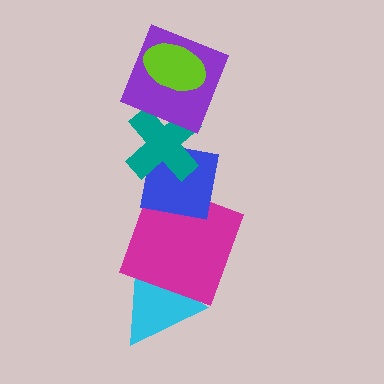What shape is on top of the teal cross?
The purple square is on top of the teal cross.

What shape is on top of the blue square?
The teal cross is on top of the blue square.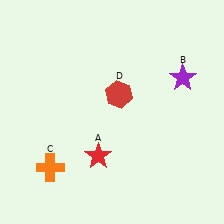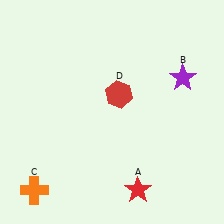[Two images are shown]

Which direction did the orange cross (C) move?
The orange cross (C) moved down.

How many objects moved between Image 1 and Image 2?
2 objects moved between the two images.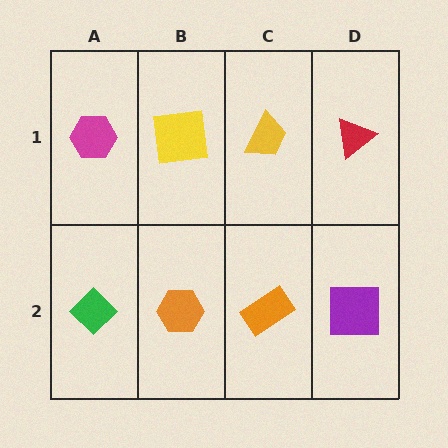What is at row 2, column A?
A green diamond.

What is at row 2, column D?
A purple square.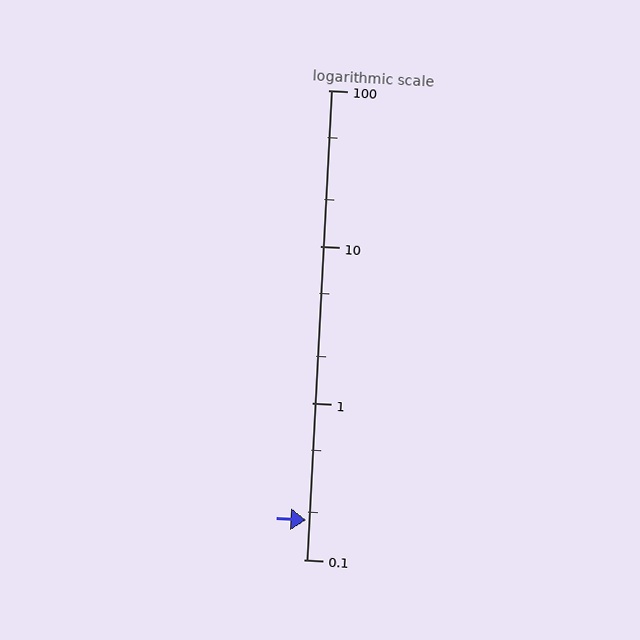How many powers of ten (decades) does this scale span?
The scale spans 3 decades, from 0.1 to 100.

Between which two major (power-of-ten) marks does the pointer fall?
The pointer is between 0.1 and 1.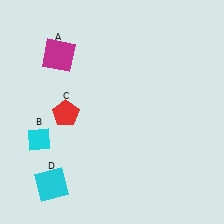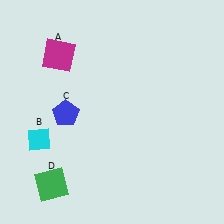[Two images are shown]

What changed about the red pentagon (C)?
In Image 1, C is red. In Image 2, it changed to blue.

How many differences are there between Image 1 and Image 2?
There are 2 differences between the two images.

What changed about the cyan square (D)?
In Image 1, D is cyan. In Image 2, it changed to green.